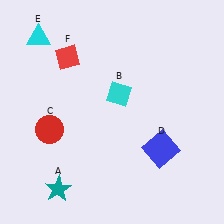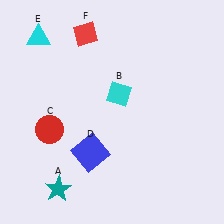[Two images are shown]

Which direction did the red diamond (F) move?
The red diamond (F) moved up.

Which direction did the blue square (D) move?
The blue square (D) moved left.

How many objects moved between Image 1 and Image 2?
2 objects moved between the two images.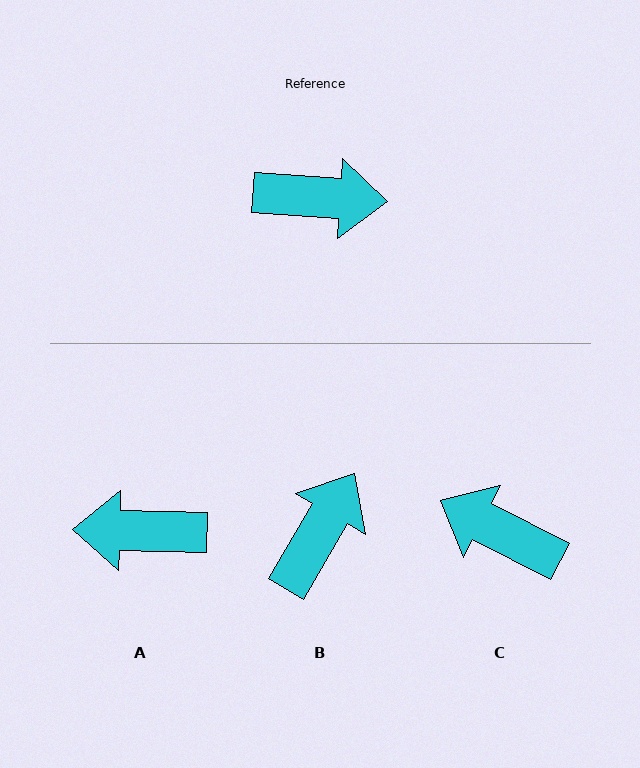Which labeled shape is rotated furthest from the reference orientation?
A, about 177 degrees away.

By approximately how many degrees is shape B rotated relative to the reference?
Approximately 63 degrees counter-clockwise.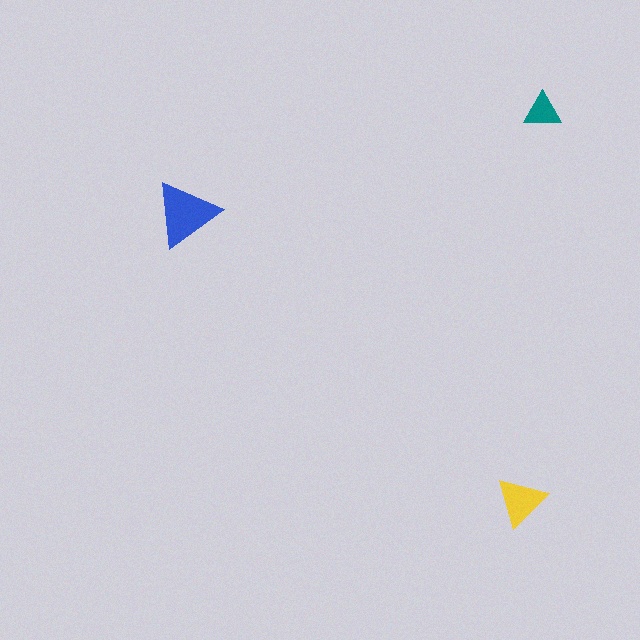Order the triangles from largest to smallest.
the blue one, the yellow one, the teal one.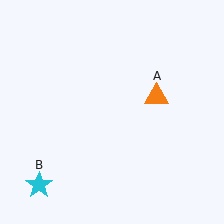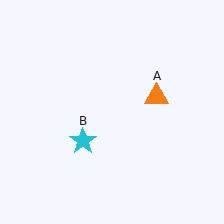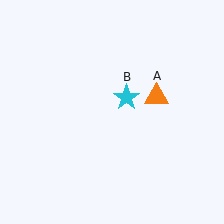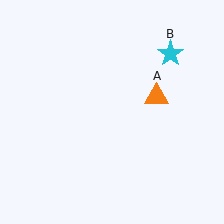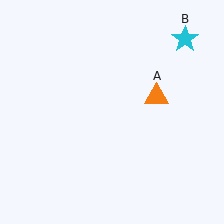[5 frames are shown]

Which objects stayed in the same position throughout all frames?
Orange triangle (object A) remained stationary.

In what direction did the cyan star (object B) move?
The cyan star (object B) moved up and to the right.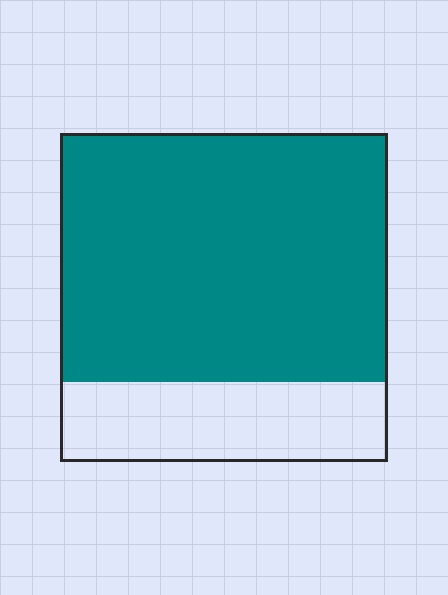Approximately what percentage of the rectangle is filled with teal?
Approximately 75%.